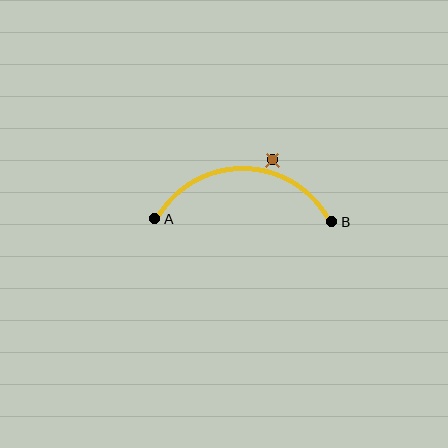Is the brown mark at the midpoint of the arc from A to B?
No — the brown mark does not lie on the arc at all. It sits slightly outside the curve.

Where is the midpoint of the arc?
The arc midpoint is the point on the curve farthest from the straight line joining A and B. It sits above that line.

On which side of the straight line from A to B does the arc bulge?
The arc bulges above the straight line connecting A and B.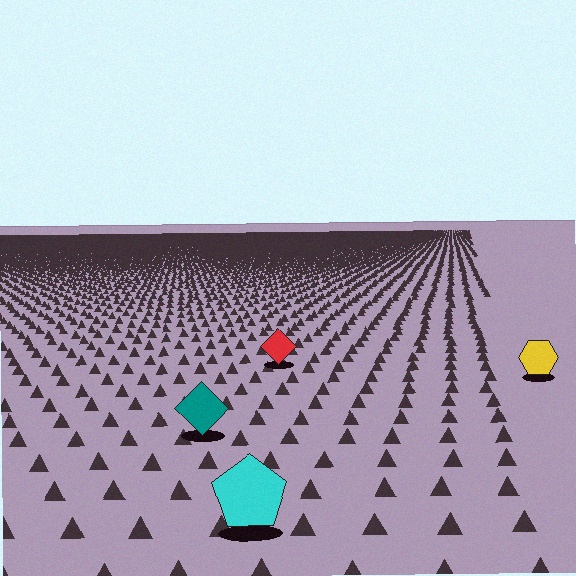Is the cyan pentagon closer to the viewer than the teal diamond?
Yes. The cyan pentagon is closer — you can tell from the texture gradient: the ground texture is coarser near it.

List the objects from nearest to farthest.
From nearest to farthest: the cyan pentagon, the teal diamond, the yellow hexagon, the red diamond.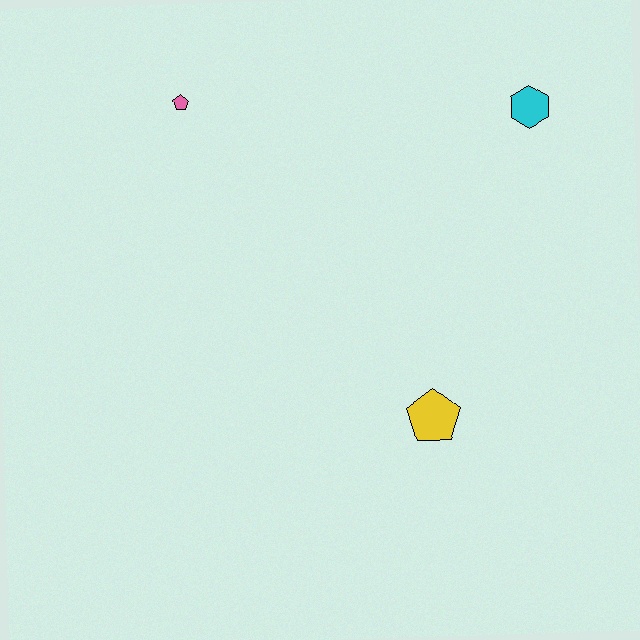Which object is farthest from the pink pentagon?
The yellow pentagon is farthest from the pink pentagon.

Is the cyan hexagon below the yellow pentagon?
No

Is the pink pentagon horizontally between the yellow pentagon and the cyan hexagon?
No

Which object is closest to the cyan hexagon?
The yellow pentagon is closest to the cyan hexagon.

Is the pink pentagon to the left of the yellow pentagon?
Yes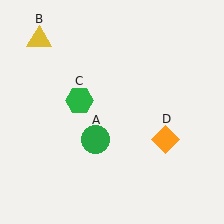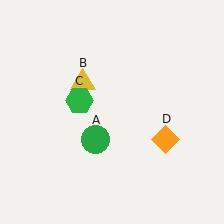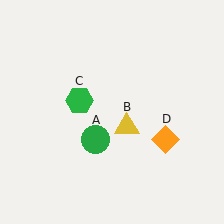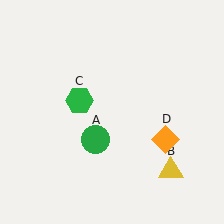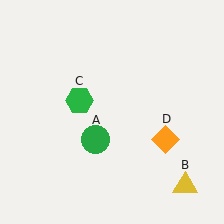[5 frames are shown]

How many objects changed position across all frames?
1 object changed position: yellow triangle (object B).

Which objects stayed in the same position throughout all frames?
Green circle (object A) and green hexagon (object C) and orange diamond (object D) remained stationary.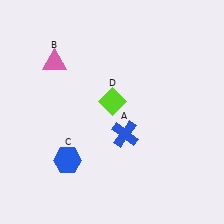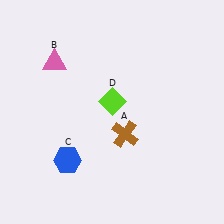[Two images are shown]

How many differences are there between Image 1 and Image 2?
There is 1 difference between the two images.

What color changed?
The cross (A) changed from blue in Image 1 to brown in Image 2.